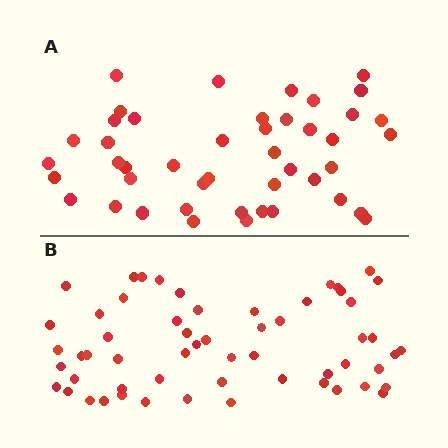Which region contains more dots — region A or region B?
Region B (the bottom region) has more dots.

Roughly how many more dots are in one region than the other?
Region B has roughly 12 or so more dots than region A.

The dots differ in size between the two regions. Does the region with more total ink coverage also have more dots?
No. Region A has more total ink coverage because its dots are larger, but region B actually contains more individual dots. Total area can be misleading — the number of items is what matters here.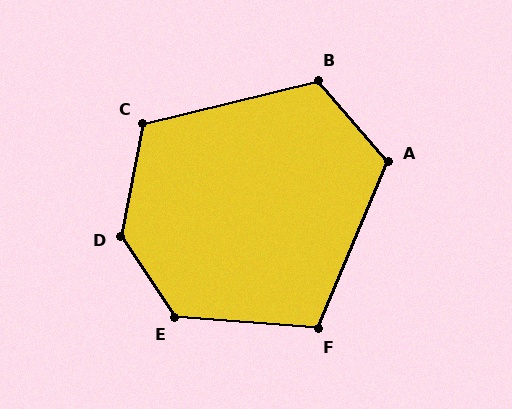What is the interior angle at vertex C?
Approximately 115 degrees (obtuse).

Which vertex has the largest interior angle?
D, at approximately 135 degrees.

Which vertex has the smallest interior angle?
F, at approximately 108 degrees.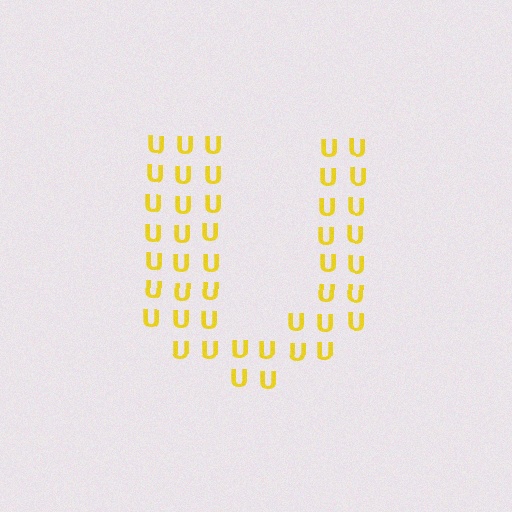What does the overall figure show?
The overall figure shows the letter U.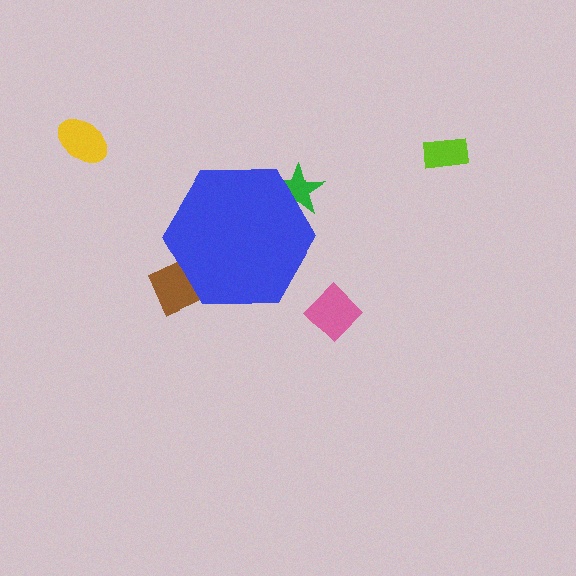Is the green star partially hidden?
Yes, the green star is partially hidden behind the blue hexagon.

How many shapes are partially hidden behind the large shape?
2 shapes are partially hidden.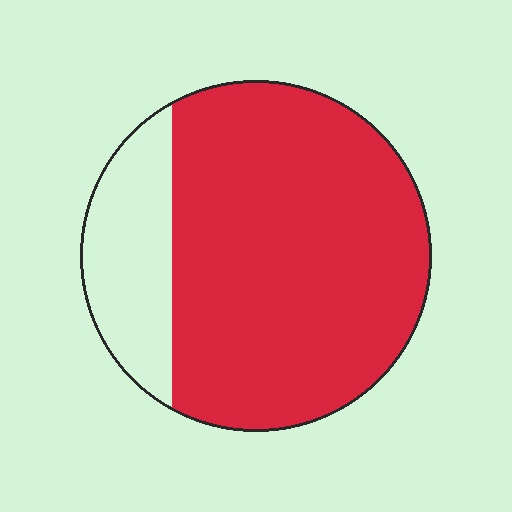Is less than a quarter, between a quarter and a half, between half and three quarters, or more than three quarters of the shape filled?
More than three quarters.